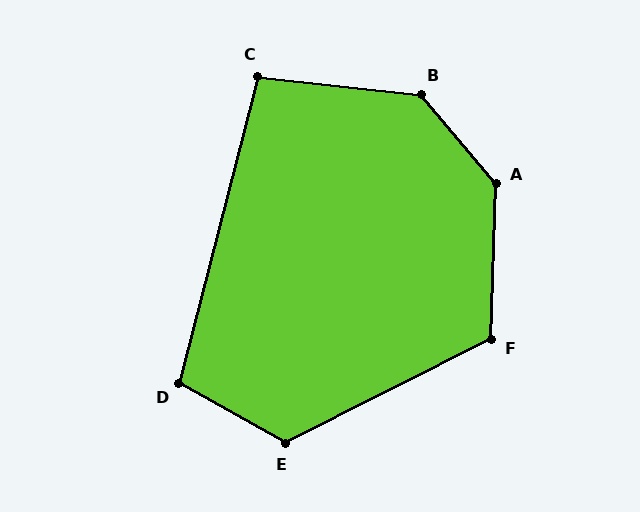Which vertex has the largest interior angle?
A, at approximately 138 degrees.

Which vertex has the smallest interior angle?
C, at approximately 98 degrees.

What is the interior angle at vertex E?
Approximately 124 degrees (obtuse).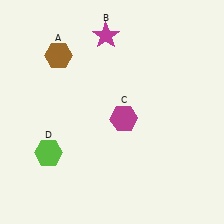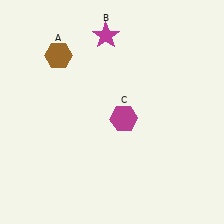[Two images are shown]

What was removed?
The lime hexagon (D) was removed in Image 2.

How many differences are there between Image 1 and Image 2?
There is 1 difference between the two images.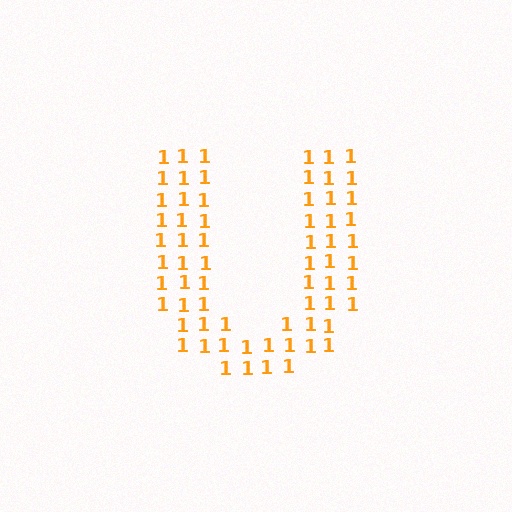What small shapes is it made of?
It is made of small digit 1's.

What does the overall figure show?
The overall figure shows the letter U.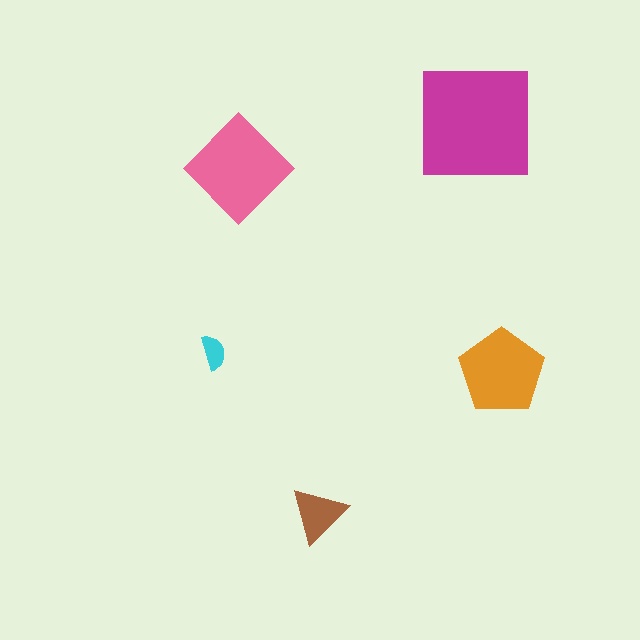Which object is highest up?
The magenta square is topmost.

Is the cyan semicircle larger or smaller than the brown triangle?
Smaller.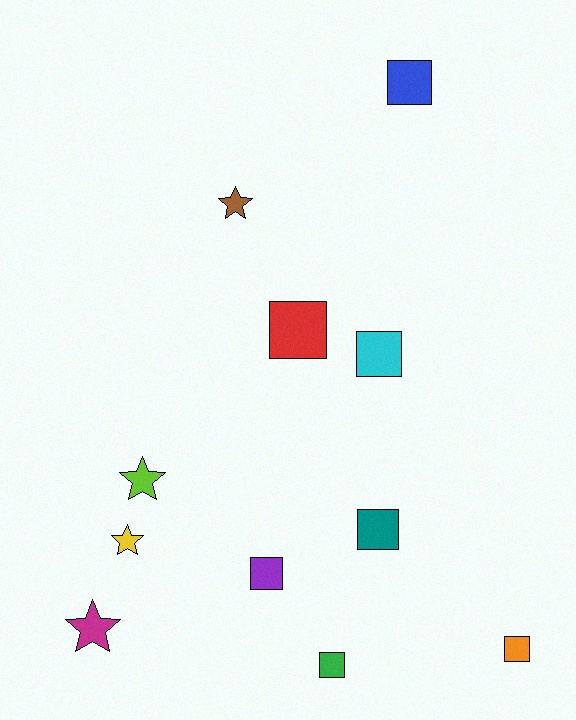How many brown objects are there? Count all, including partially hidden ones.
There is 1 brown object.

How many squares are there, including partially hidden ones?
There are 7 squares.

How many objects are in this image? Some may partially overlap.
There are 11 objects.